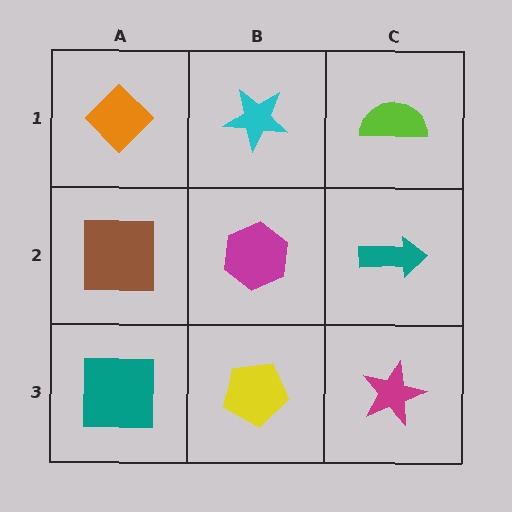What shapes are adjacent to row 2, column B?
A cyan star (row 1, column B), a yellow pentagon (row 3, column B), a brown square (row 2, column A), a teal arrow (row 2, column C).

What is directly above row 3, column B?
A magenta hexagon.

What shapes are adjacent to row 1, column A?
A brown square (row 2, column A), a cyan star (row 1, column B).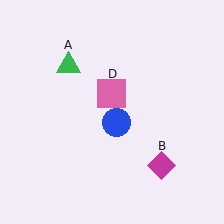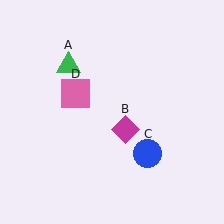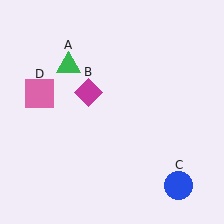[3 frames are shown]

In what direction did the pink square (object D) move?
The pink square (object D) moved left.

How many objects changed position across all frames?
3 objects changed position: magenta diamond (object B), blue circle (object C), pink square (object D).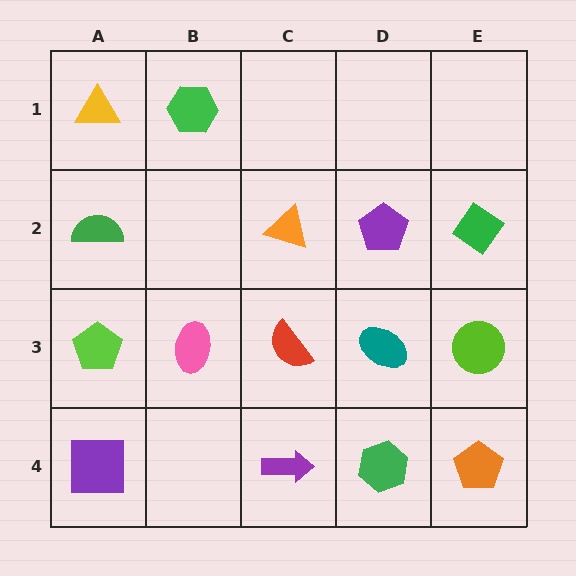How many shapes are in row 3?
5 shapes.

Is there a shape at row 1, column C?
No, that cell is empty.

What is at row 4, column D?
A green hexagon.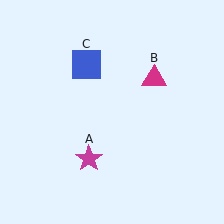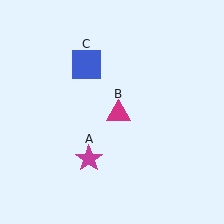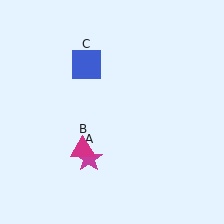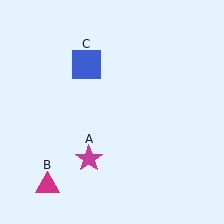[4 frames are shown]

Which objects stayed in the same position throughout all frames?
Magenta star (object A) and blue square (object C) remained stationary.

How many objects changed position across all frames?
1 object changed position: magenta triangle (object B).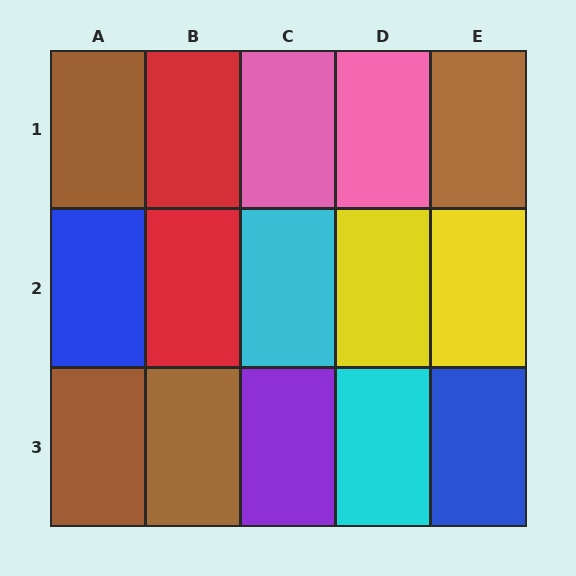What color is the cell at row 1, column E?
Brown.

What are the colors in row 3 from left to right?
Brown, brown, purple, cyan, blue.